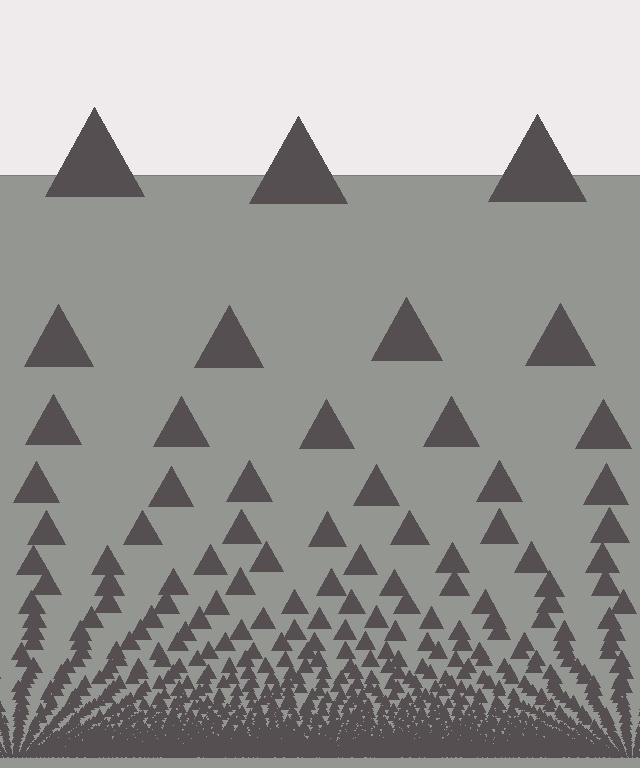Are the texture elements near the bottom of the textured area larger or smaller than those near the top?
Smaller. The gradient is inverted — elements near the bottom are smaller and denser.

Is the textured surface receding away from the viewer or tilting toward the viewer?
The surface appears to tilt toward the viewer. Texture elements get larger and sparser toward the top.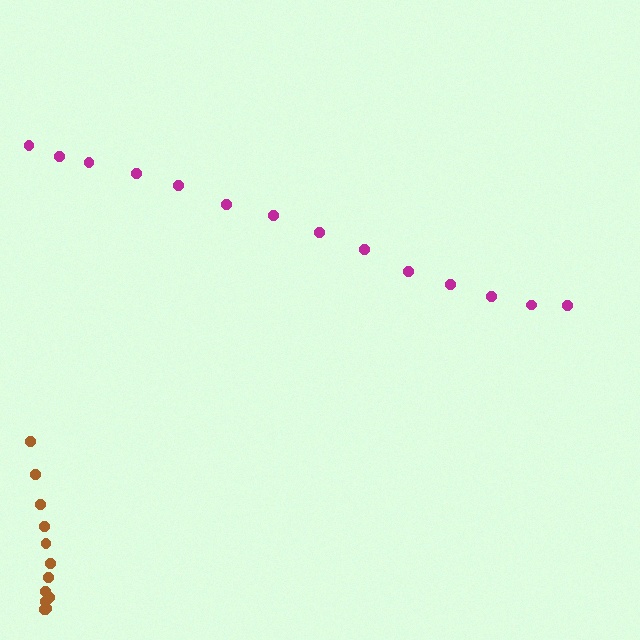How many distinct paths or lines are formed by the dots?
There are 2 distinct paths.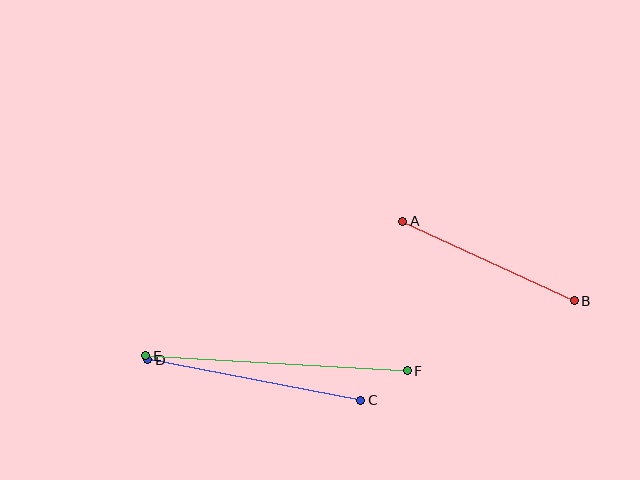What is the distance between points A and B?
The distance is approximately 189 pixels.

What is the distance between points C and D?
The distance is approximately 217 pixels.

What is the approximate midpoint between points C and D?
The midpoint is at approximately (254, 380) pixels.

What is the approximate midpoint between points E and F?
The midpoint is at approximately (277, 363) pixels.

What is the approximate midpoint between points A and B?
The midpoint is at approximately (488, 261) pixels.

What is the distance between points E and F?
The distance is approximately 262 pixels.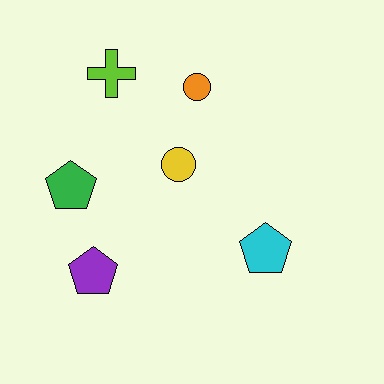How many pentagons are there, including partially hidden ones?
There are 3 pentagons.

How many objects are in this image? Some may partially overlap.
There are 6 objects.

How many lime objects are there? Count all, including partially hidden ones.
There is 1 lime object.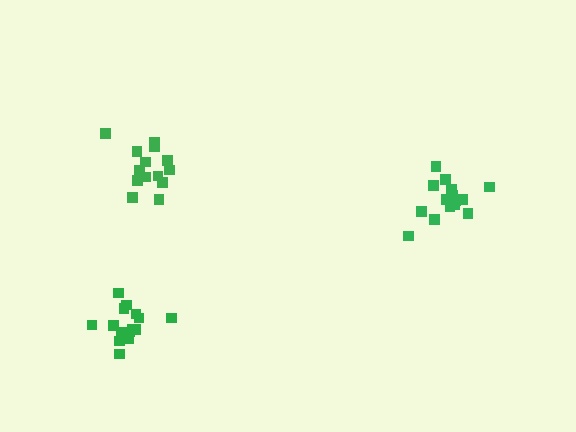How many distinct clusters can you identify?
There are 3 distinct clusters.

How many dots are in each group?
Group 1: 14 dots, Group 2: 15 dots, Group 3: 15 dots (44 total).